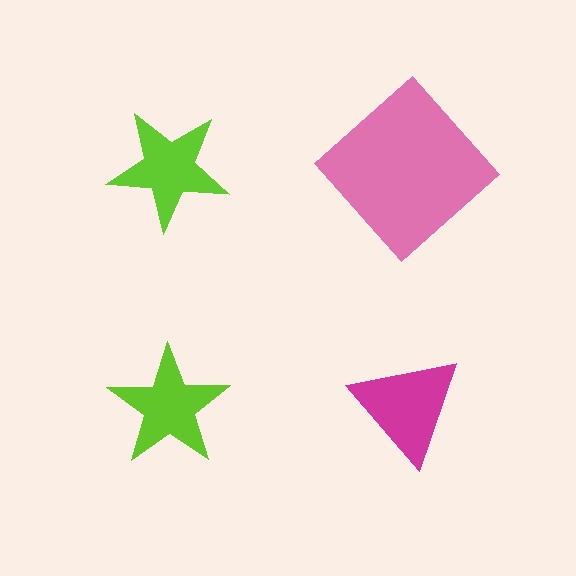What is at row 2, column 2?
A magenta triangle.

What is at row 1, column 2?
A pink diamond.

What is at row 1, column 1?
A lime star.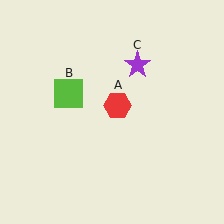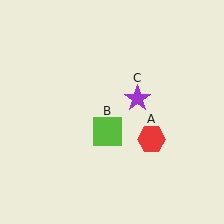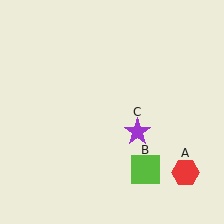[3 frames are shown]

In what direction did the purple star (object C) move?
The purple star (object C) moved down.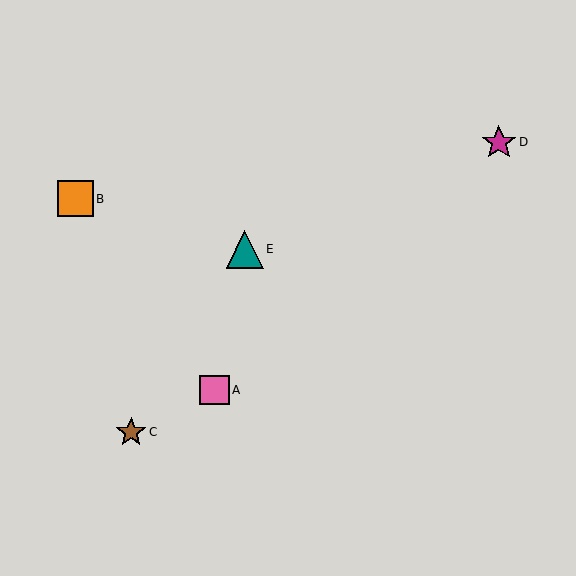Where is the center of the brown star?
The center of the brown star is at (131, 432).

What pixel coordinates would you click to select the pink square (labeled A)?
Click at (214, 390) to select the pink square A.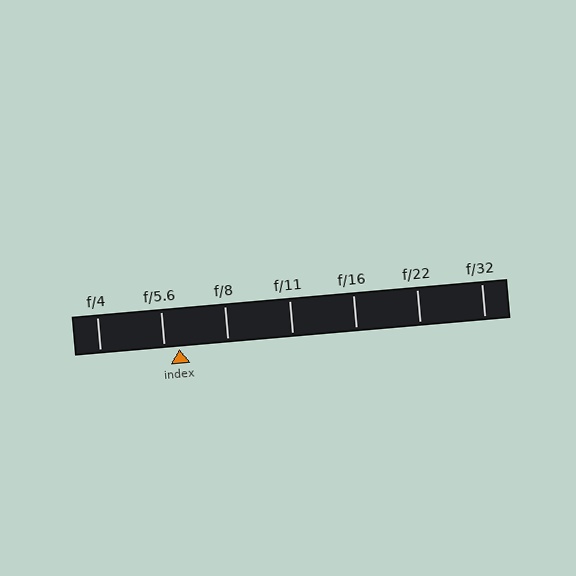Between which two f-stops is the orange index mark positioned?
The index mark is between f/5.6 and f/8.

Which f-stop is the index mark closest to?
The index mark is closest to f/5.6.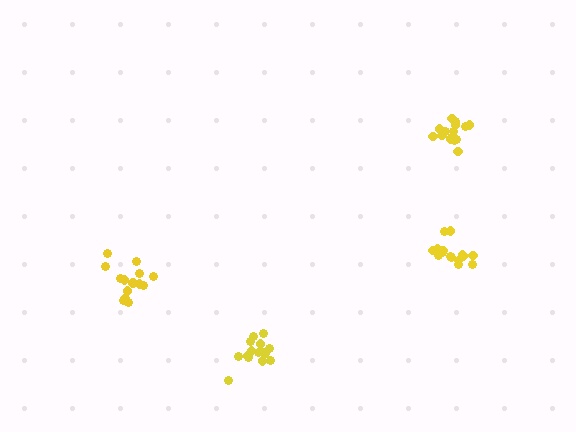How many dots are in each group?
Group 1: 14 dots, Group 2: 15 dots, Group 3: 14 dots, Group 4: 15 dots (58 total).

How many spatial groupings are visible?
There are 4 spatial groupings.